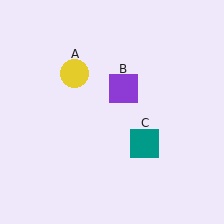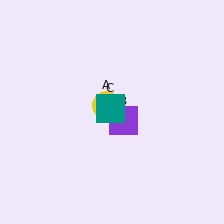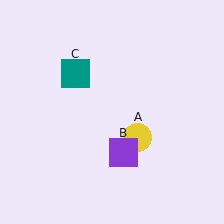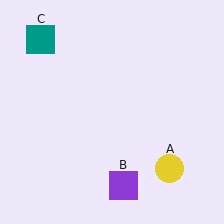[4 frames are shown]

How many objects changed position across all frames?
3 objects changed position: yellow circle (object A), purple square (object B), teal square (object C).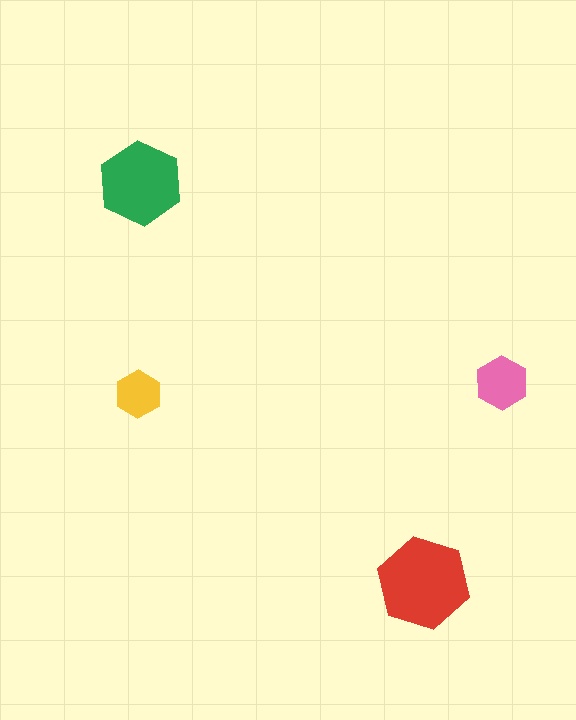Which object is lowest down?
The red hexagon is bottommost.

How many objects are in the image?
There are 4 objects in the image.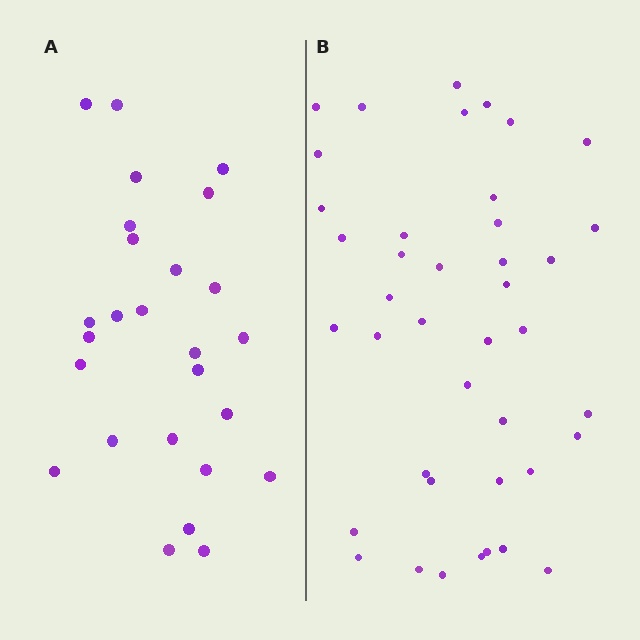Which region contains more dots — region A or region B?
Region B (the right region) has more dots.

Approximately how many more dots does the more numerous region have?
Region B has approximately 15 more dots than region A.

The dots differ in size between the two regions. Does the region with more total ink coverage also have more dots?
No. Region A has more total ink coverage because its dots are larger, but region B actually contains more individual dots. Total area can be misleading — the number of items is what matters here.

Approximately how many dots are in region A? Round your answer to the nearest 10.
About 30 dots. (The exact count is 26, which rounds to 30.)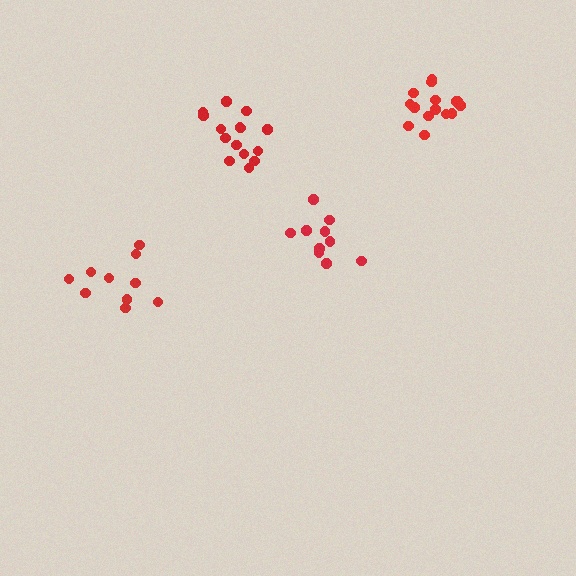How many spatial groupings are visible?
There are 4 spatial groupings.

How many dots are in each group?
Group 1: 15 dots, Group 2: 10 dots, Group 3: 10 dots, Group 4: 15 dots (50 total).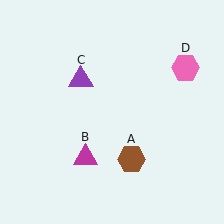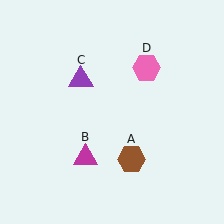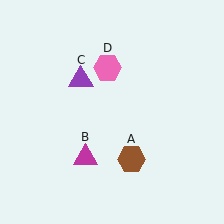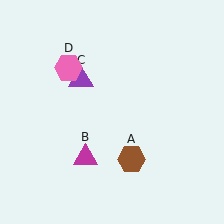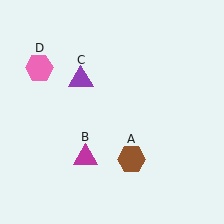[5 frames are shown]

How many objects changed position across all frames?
1 object changed position: pink hexagon (object D).